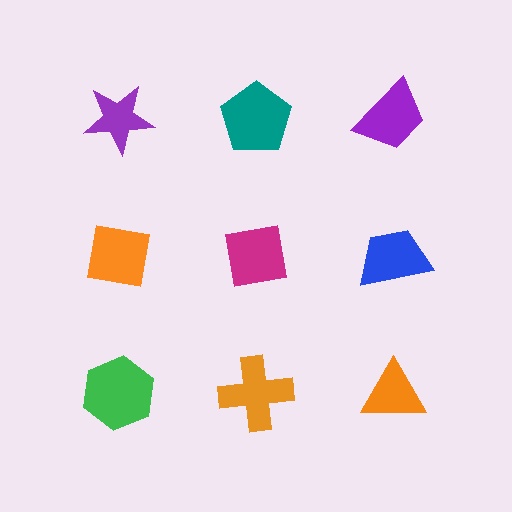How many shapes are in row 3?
3 shapes.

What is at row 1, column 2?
A teal pentagon.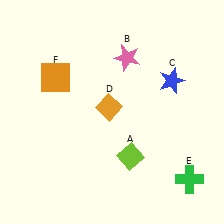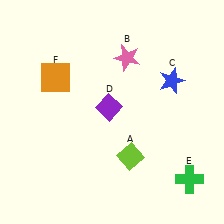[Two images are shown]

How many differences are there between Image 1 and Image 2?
There is 1 difference between the two images.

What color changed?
The diamond (D) changed from orange in Image 1 to purple in Image 2.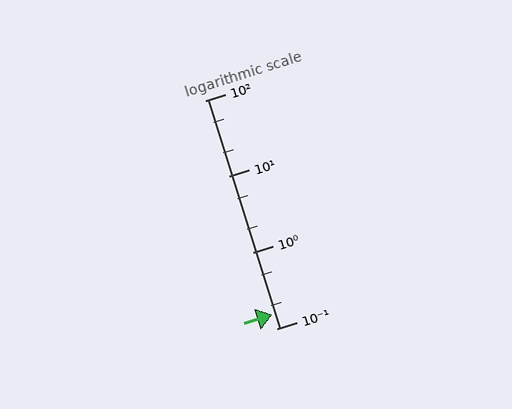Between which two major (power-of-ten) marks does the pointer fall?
The pointer is between 0.1 and 1.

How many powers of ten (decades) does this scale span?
The scale spans 3 decades, from 0.1 to 100.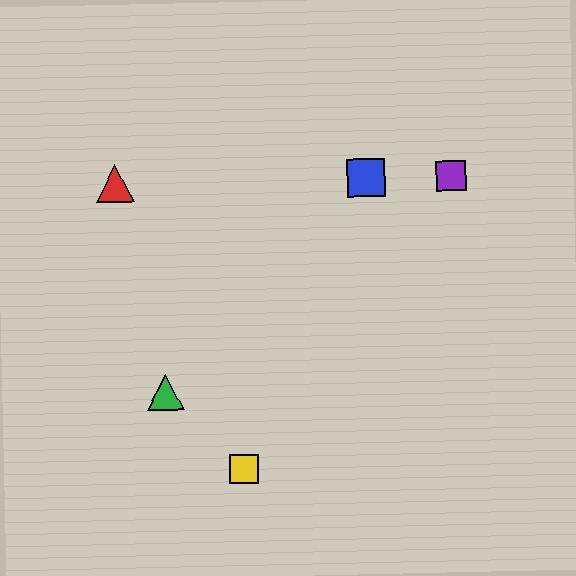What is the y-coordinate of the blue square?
The blue square is at y≈178.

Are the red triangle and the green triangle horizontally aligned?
No, the red triangle is at y≈183 and the green triangle is at y≈392.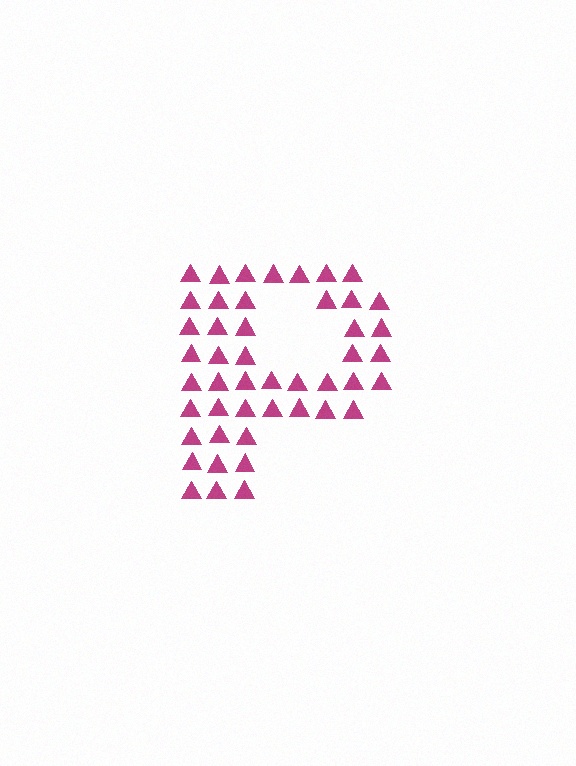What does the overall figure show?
The overall figure shows the letter P.